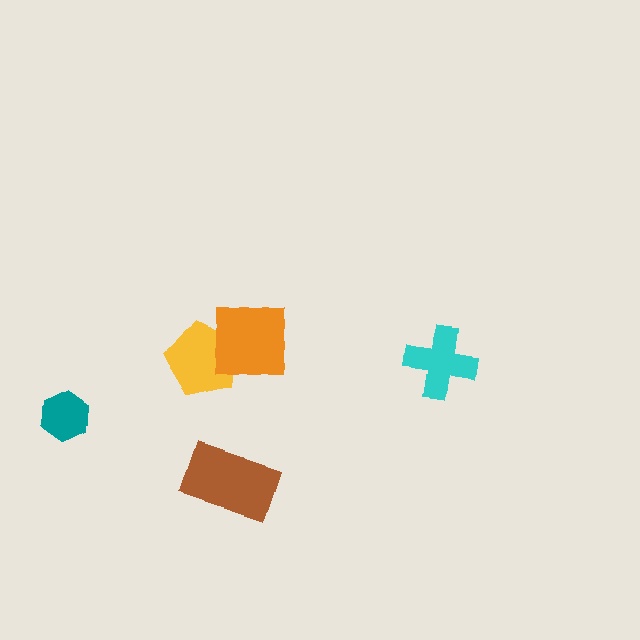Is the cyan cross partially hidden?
No, no other shape covers it.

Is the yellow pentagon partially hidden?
Yes, it is partially covered by another shape.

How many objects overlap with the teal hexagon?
0 objects overlap with the teal hexagon.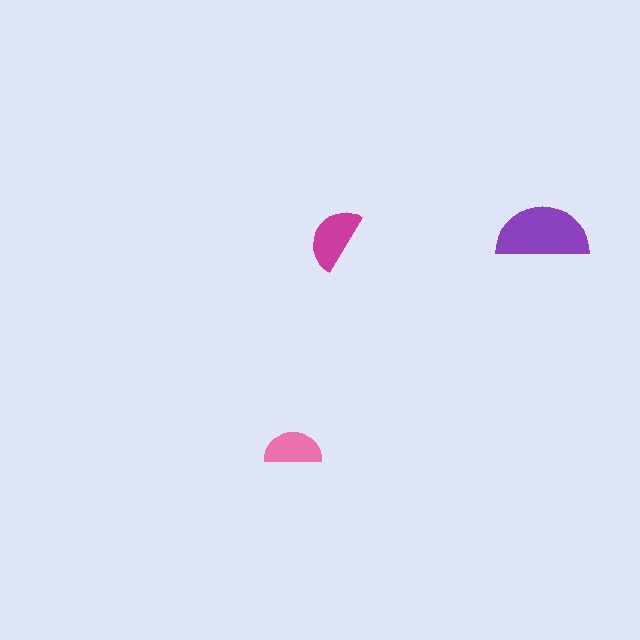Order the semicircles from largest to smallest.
the purple one, the magenta one, the pink one.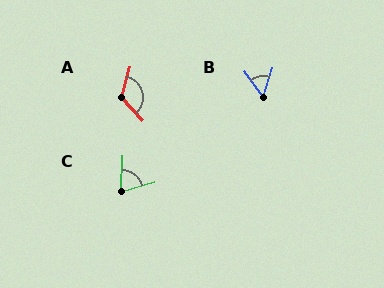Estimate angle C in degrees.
Approximately 72 degrees.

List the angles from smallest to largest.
B (54°), C (72°), A (121°).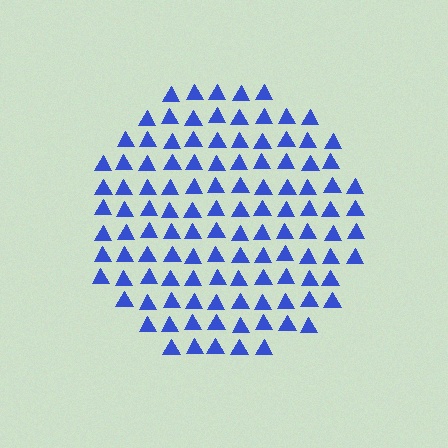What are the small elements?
The small elements are triangles.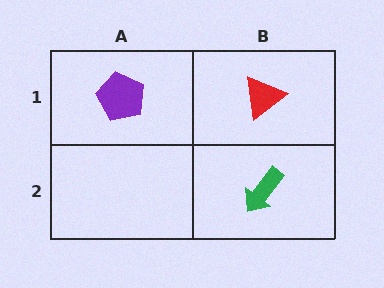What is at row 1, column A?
A purple pentagon.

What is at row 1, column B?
A red triangle.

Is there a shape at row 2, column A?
No, that cell is empty.